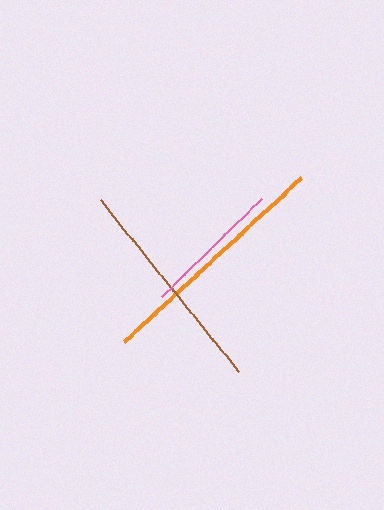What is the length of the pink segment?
The pink segment is approximately 140 pixels long.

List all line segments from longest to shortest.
From longest to shortest: orange, brown, pink.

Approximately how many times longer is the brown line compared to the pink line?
The brown line is approximately 1.6 times the length of the pink line.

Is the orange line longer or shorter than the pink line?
The orange line is longer than the pink line.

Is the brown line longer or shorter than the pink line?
The brown line is longer than the pink line.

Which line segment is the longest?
The orange line is the longest at approximately 241 pixels.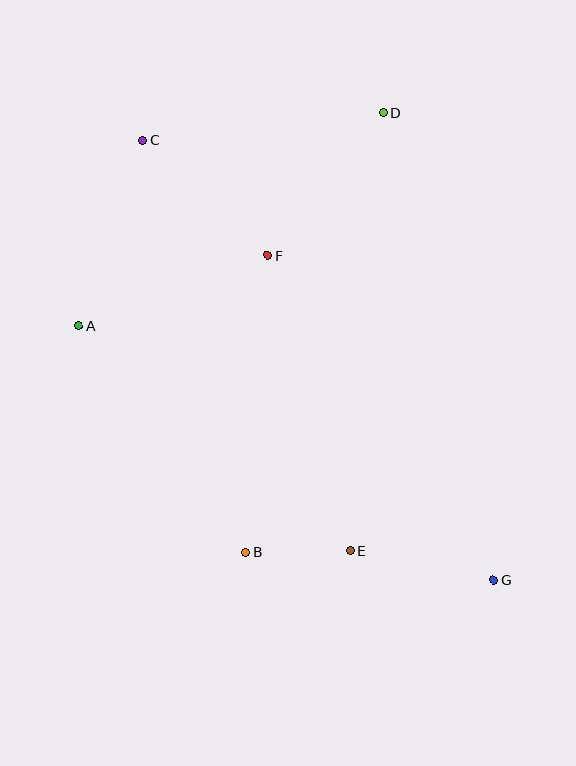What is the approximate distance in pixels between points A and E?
The distance between A and E is approximately 353 pixels.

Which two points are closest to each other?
Points B and E are closest to each other.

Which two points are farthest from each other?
Points C and G are farthest from each other.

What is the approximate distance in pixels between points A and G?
The distance between A and G is approximately 487 pixels.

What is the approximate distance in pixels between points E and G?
The distance between E and G is approximately 146 pixels.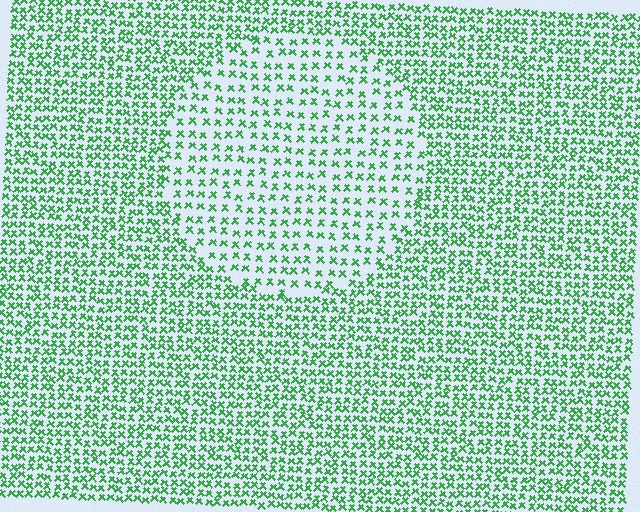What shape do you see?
I see a circle.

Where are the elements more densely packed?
The elements are more densely packed outside the circle boundary.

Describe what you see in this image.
The image contains small green elements arranged at two different densities. A circle-shaped region is visible where the elements are less densely packed than the surrounding area.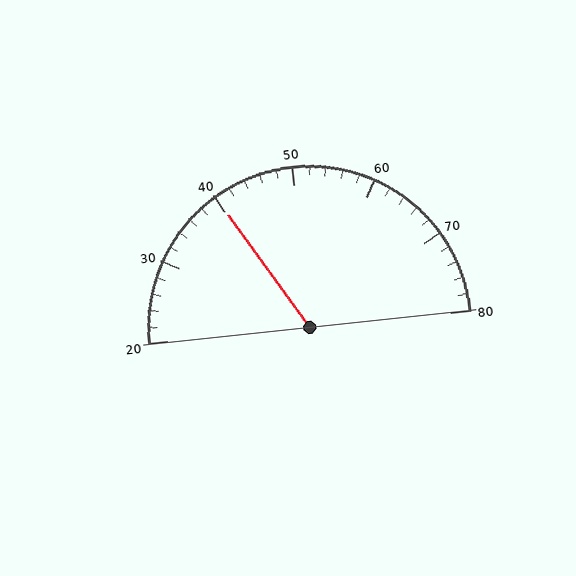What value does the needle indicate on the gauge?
The needle indicates approximately 40.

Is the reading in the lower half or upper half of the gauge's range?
The reading is in the lower half of the range (20 to 80).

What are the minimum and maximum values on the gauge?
The gauge ranges from 20 to 80.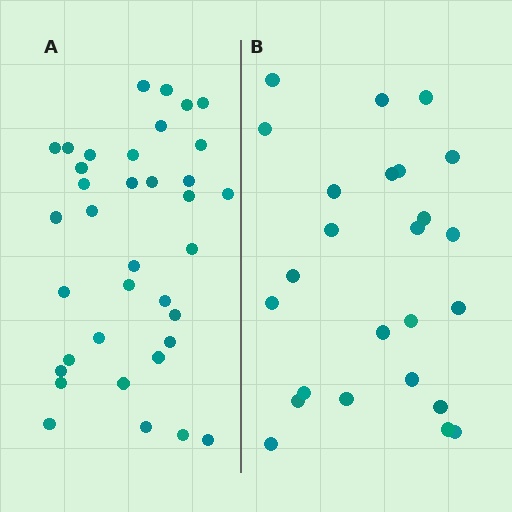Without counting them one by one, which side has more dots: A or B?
Region A (the left region) has more dots.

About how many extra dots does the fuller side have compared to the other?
Region A has roughly 12 or so more dots than region B.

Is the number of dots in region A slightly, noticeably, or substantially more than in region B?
Region A has noticeably more, but not dramatically so. The ratio is roughly 1.4 to 1.